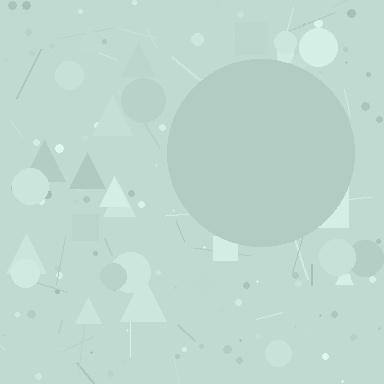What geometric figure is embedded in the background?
A circle is embedded in the background.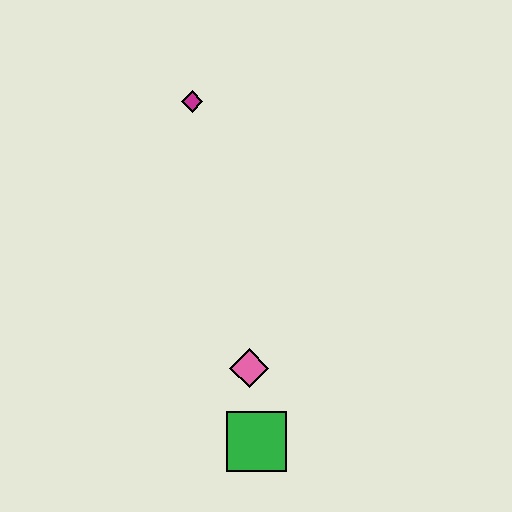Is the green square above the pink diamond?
No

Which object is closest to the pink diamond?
The green square is closest to the pink diamond.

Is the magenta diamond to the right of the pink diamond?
No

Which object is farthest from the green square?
The magenta diamond is farthest from the green square.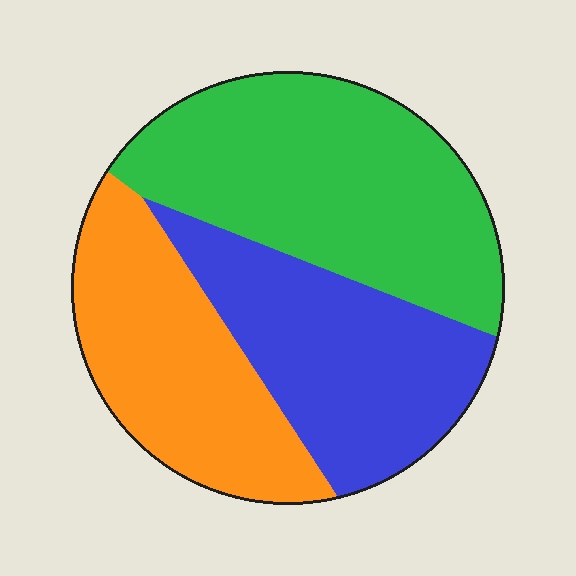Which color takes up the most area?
Green, at roughly 40%.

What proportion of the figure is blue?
Blue takes up about one third (1/3) of the figure.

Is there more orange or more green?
Green.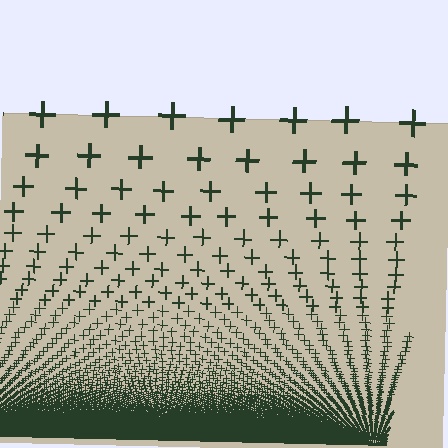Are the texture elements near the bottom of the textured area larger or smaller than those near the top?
Smaller. The gradient is inverted — elements near the bottom are smaller and denser.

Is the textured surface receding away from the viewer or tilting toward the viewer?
The surface appears to tilt toward the viewer. Texture elements get larger and sparser toward the top.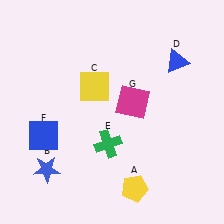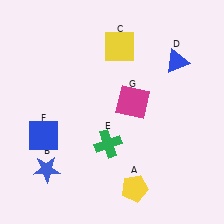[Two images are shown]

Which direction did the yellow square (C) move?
The yellow square (C) moved up.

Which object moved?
The yellow square (C) moved up.